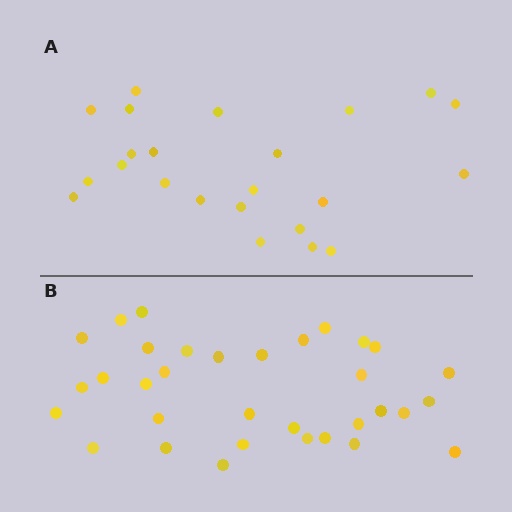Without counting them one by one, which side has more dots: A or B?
Region B (the bottom region) has more dots.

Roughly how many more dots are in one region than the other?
Region B has roughly 10 or so more dots than region A.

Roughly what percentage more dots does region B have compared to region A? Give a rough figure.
About 45% more.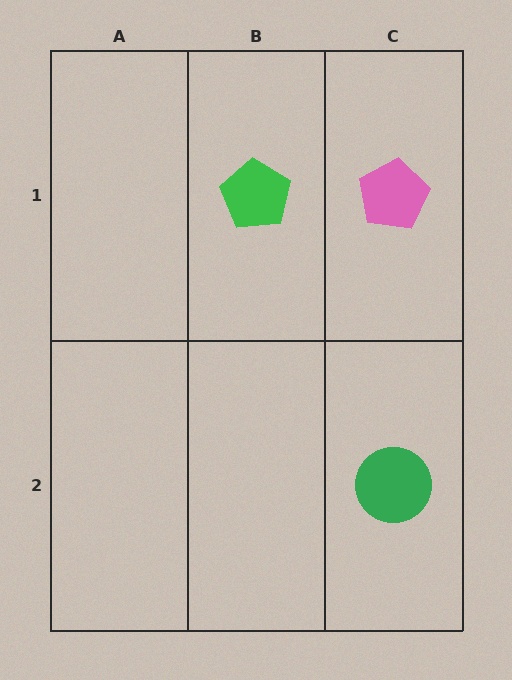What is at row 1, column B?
A green pentagon.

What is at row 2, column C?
A green circle.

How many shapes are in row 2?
1 shape.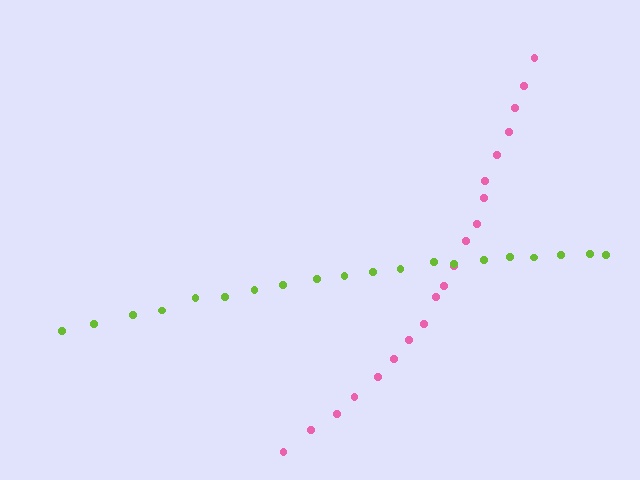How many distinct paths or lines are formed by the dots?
There are 2 distinct paths.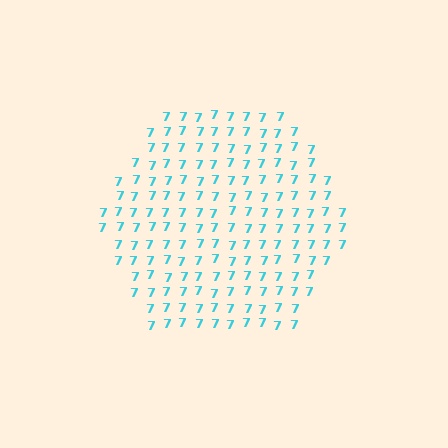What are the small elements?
The small elements are digit 7's.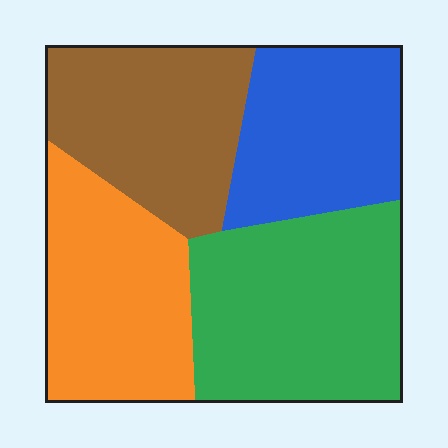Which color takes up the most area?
Green, at roughly 30%.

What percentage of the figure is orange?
Orange takes up about one quarter (1/4) of the figure.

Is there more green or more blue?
Green.